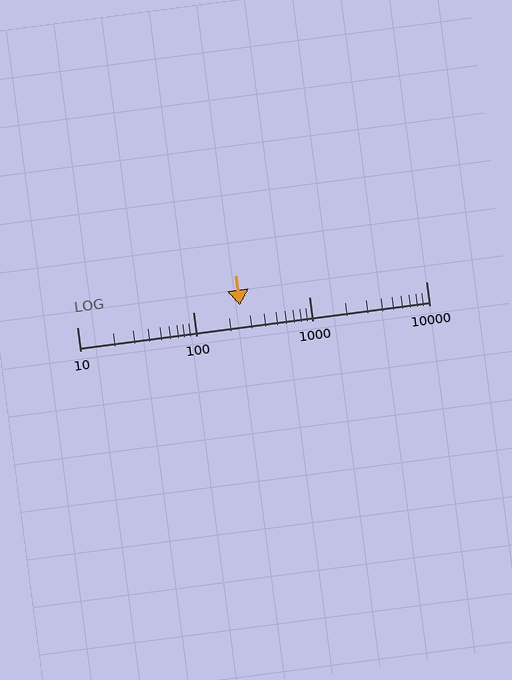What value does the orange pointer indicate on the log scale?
The pointer indicates approximately 250.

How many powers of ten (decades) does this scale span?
The scale spans 3 decades, from 10 to 10000.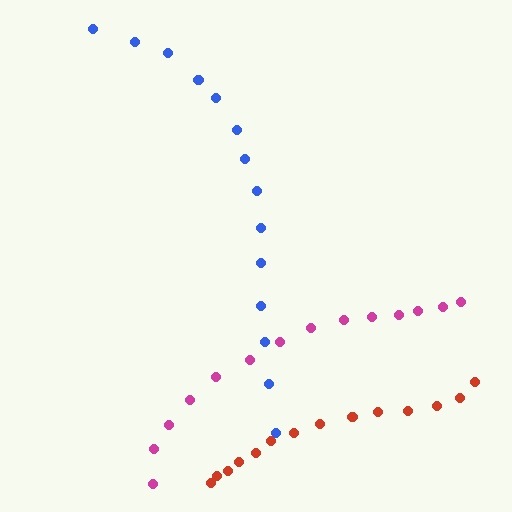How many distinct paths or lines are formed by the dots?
There are 3 distinct paths.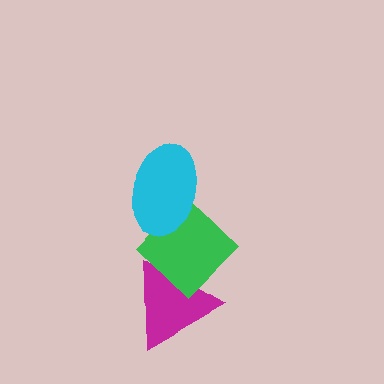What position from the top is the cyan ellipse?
The cyan ellipse is 1st from the top.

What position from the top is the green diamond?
The green diamond is 2nd from the top.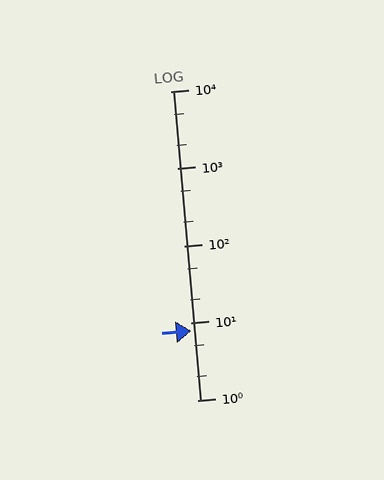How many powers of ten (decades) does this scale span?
The scale spans 4 decades, from 1 to 10000.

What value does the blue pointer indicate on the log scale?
The pointer indicates approximately 7.8.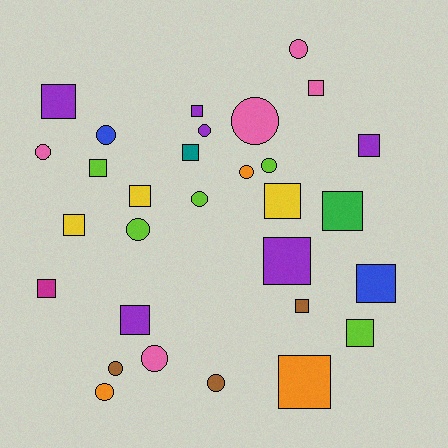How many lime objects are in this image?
There are 5 lime objects.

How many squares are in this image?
There are 17 squares.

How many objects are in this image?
There are 30 objects.